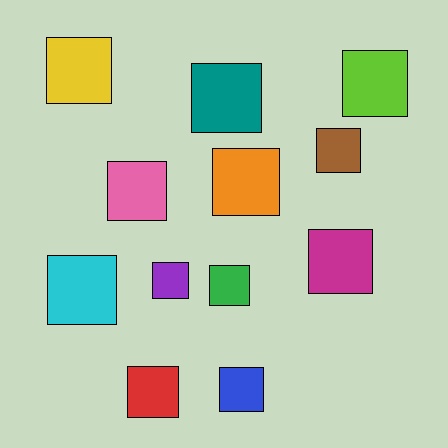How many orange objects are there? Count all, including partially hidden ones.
There is 1 orange object.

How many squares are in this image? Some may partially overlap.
There are 12 squares.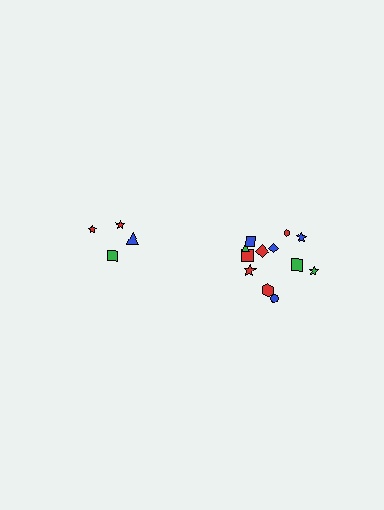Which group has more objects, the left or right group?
The right group.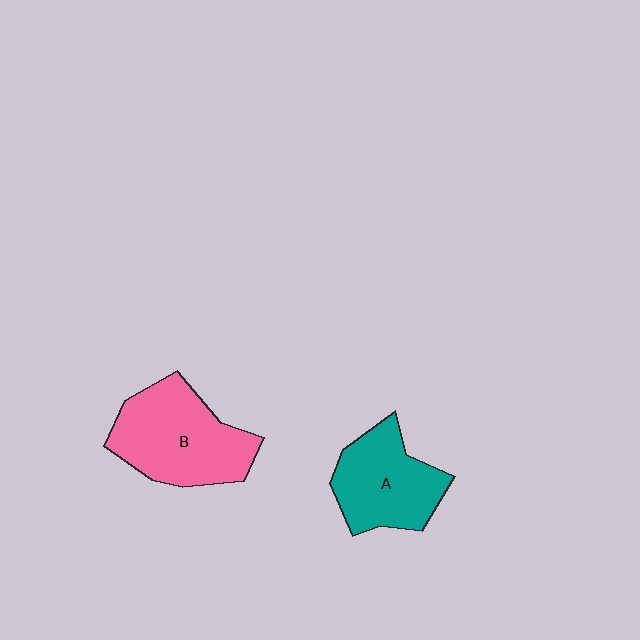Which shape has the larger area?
Shape B (pink).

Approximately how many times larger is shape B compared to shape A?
Approximately 1.2 times.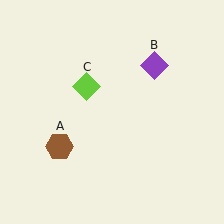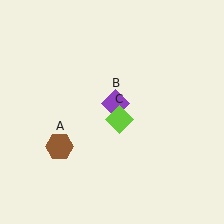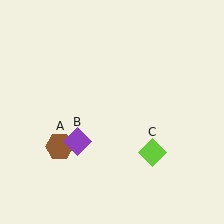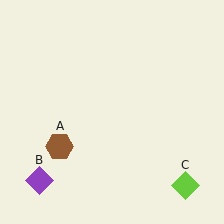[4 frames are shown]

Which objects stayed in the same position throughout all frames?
Brown hexagon (object A) remained stationary.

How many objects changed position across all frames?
2 objects changed position: purple diamond (object B), lime diamond (object C).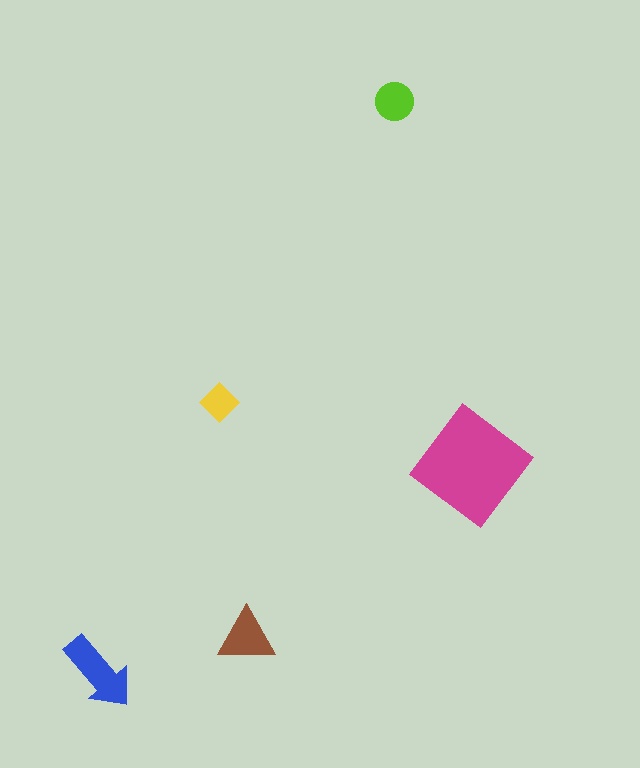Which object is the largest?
The magenta diamond.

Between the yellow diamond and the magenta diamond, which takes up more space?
The magenta diamond.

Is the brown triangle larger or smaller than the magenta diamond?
Smaller.